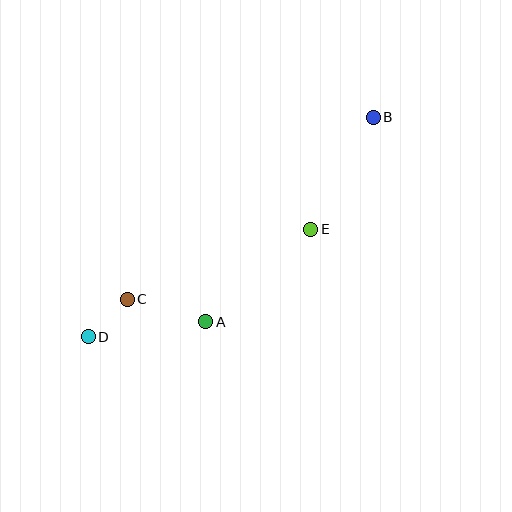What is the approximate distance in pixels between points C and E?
The distance between C and E is approximately 196 pixels.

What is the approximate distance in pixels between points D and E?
The distance between D and E is approximately 247 pixels.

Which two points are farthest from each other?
Points B and D are farthest from each other.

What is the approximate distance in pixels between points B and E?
The distance between B and E is approximately 129 pixels.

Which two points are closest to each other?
Points C and D are closest to each other.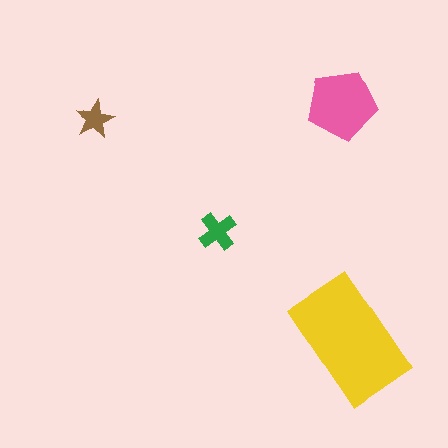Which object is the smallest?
The brown star.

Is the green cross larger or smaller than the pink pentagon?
Smaller.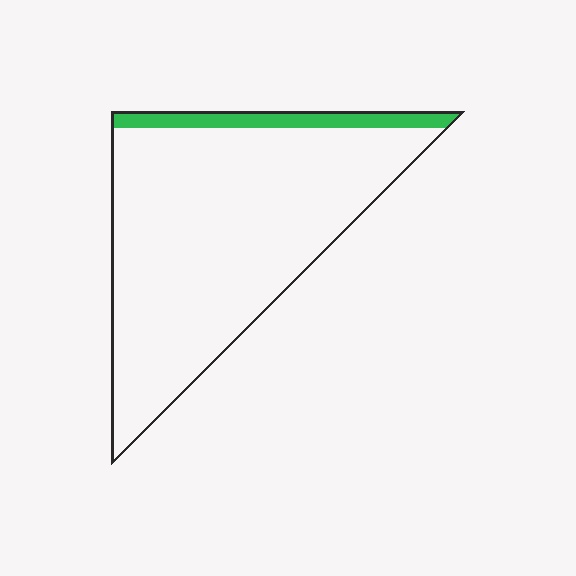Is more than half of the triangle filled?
No.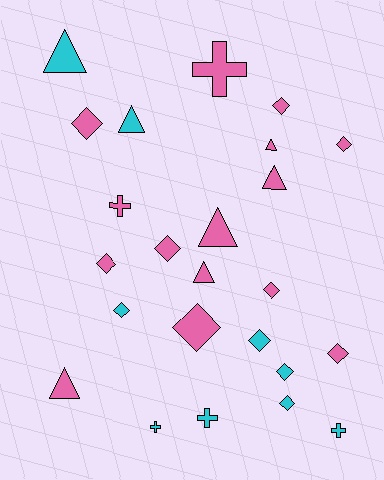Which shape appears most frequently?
Diamond, with 12 objects.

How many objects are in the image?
There are 24 objects.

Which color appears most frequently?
Pink, with 15 objects.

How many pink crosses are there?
There are 2 pink crosses.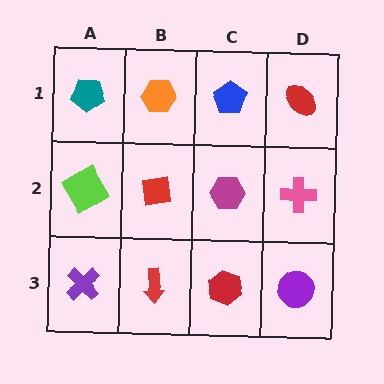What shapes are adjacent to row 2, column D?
A red ellipse (row 1, column D), a purple circle (row 3, column D), a magenta hexagon (row 2, column C).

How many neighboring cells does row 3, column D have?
2.